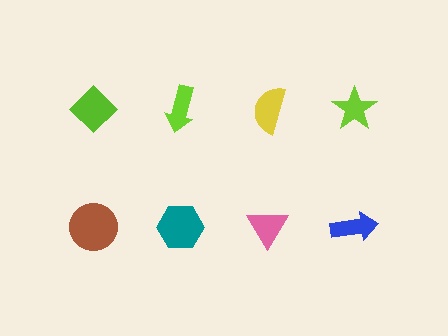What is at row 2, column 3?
A pink triangle.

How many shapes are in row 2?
4 shapes.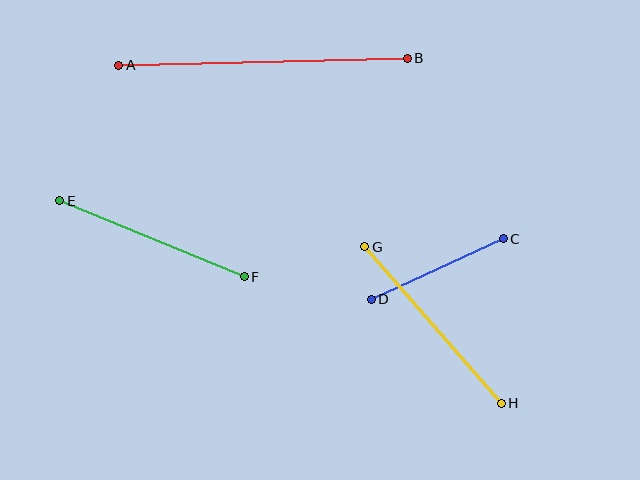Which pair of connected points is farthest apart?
Points A and B are farthest apart.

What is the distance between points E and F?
The distance is approximately 200 pixels.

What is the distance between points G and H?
The distance is approximately 207 pixels.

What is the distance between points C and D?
The distance is approximately 145 pixels.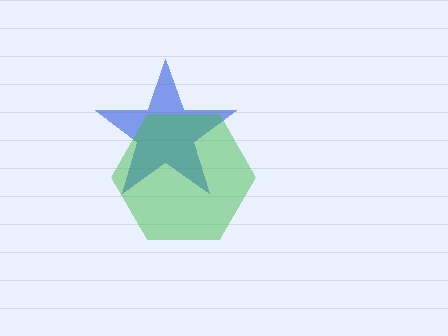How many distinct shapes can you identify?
There are 2 distinct shapes: a blue star, a green hexagon.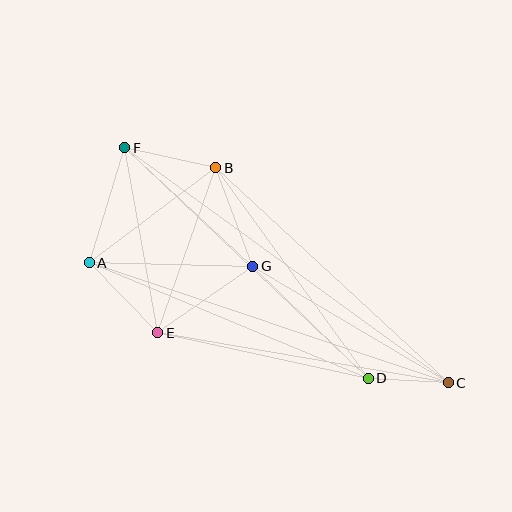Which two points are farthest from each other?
Points C and F are farthest from each other.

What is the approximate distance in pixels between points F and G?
The distance between F and G is approximately 175 pixels.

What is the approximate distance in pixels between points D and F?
The distance between D and F is approximately 335 pixels.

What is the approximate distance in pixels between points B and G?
The distance between B and G is approximately 105 pixels.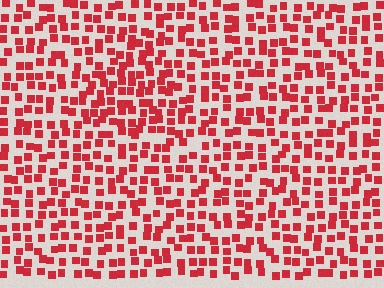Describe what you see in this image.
The image contains small red elements arranged at two different densities. A triangle-shaped region is visible where the elements are more densely packed than the surrounding area.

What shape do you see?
I see a triangle.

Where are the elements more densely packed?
The elements are more densely packed inside the triangle boundary.